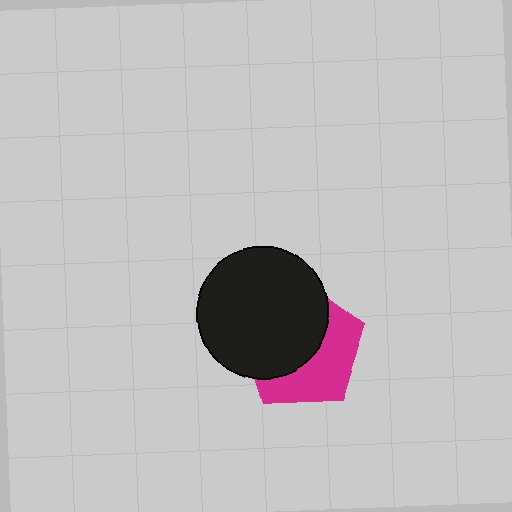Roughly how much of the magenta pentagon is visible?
A small part of it is visible (roughly 44%).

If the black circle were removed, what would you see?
You would see the complete magenta pentagon.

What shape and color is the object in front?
The object in front is a black circle.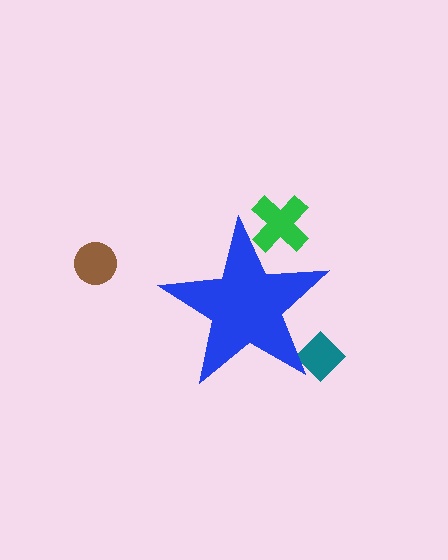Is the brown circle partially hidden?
No, the brown circle is fully visible.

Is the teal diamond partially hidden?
Yes, the teal diamond is partially hidden behind the blue star.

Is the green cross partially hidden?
Yes, the green cross is partially hidden behind the blue star.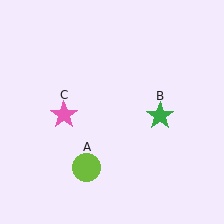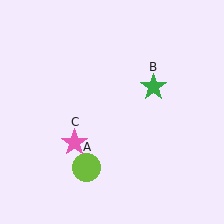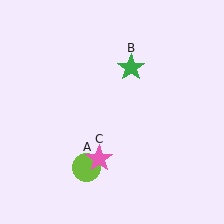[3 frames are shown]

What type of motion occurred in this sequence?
The green star (object B), pink star (object C) rotated counterclockwise around the center of the scene.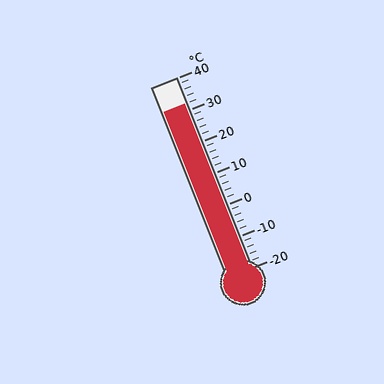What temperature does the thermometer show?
The thermometer shows approximately 32°C.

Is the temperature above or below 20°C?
The temperature is above 20°C.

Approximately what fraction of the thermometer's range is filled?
The thermometer is filled to approximately 85% of its range.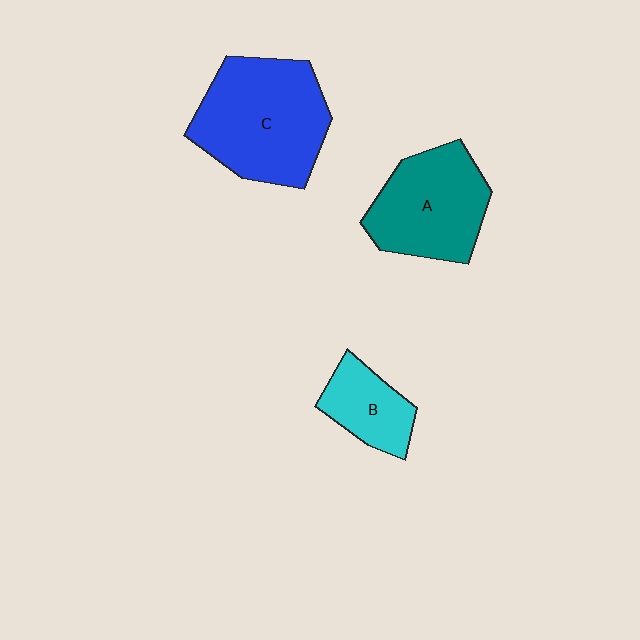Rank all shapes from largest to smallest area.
From largest to smallest: C (blue), A (teal), B (cyan).